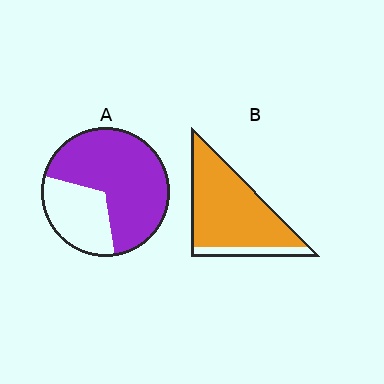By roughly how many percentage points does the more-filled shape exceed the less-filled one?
By roughly 15 percentage points (B over A).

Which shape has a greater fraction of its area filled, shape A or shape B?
Shape B.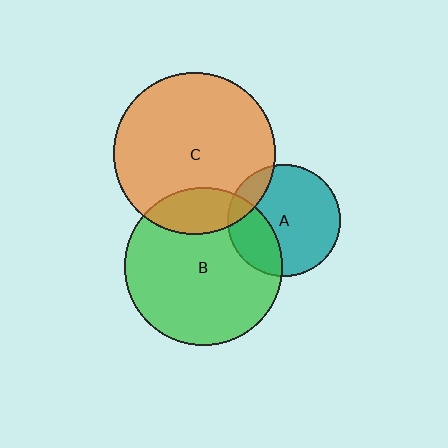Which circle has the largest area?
Circle C (orange).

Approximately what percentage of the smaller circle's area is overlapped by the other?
Approximately 20%.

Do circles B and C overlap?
Yes.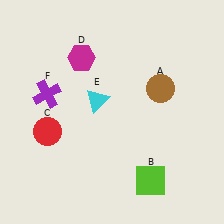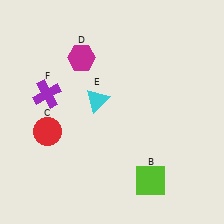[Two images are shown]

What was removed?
The brown circle (A) was removed in Image 2.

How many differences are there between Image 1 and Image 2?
There is 1 difference between the two images.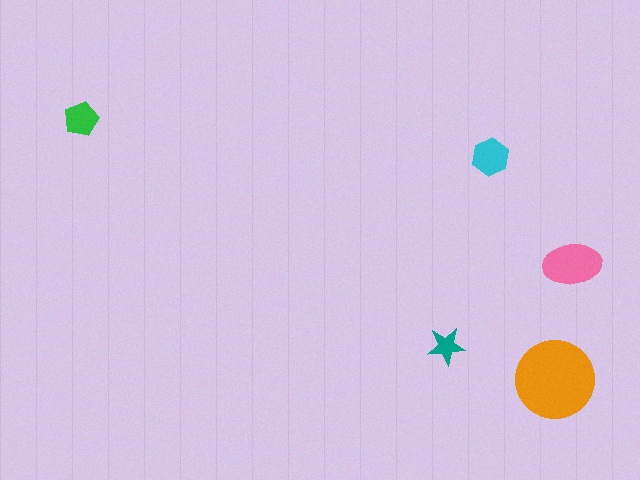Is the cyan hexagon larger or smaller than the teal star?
Larger.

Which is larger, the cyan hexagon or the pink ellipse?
The pink ellipse.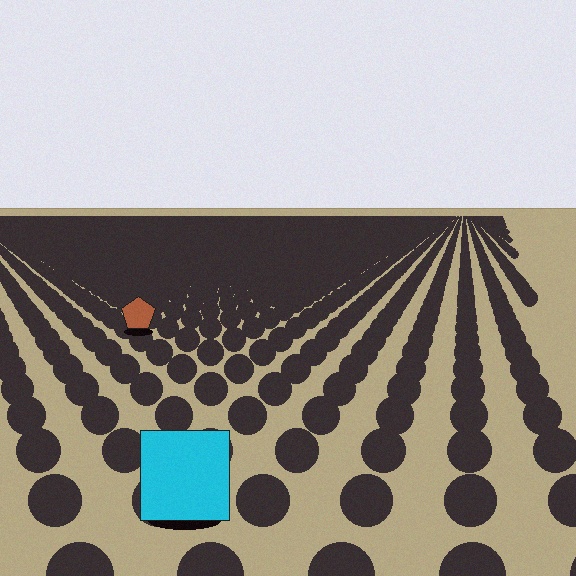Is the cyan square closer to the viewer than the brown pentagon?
Yes. The cyan square is closer — you can tell from the texture gradient: the ground texture is coarser near it.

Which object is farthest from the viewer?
The brown pentagon is farthest from the viewer. It appears smaller and the ground texture around it is denser.